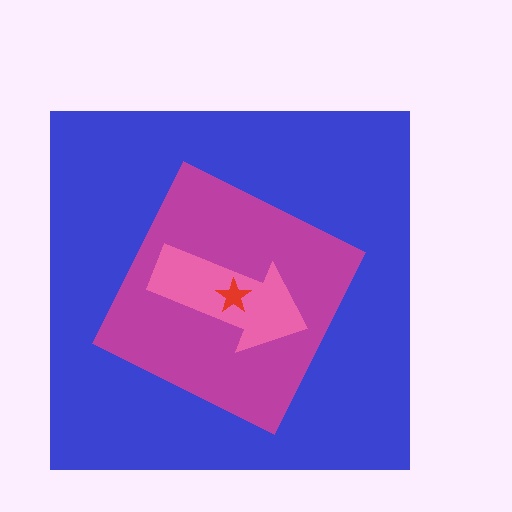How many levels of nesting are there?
4.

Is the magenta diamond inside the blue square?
Yes.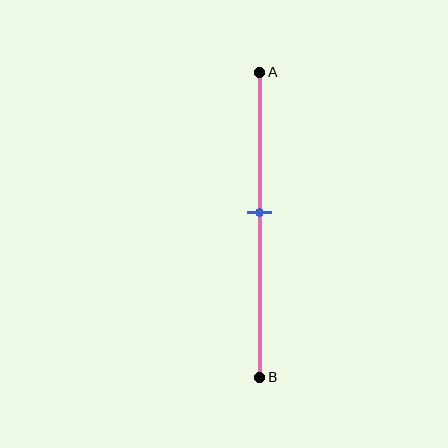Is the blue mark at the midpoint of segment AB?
No, the mark is at about 45% from A, not at the 50% midpoint.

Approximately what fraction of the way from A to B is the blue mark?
The blue mark is approximately 45% of the way from A to B.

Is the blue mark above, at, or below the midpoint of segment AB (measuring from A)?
The blue mark is above the midpoint of segment AB.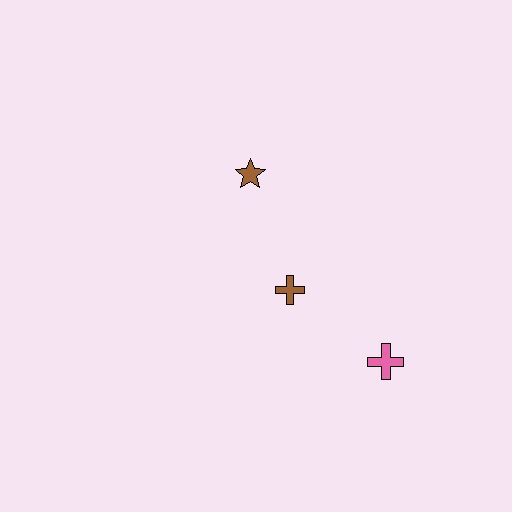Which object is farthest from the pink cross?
The brown star is farthest from the pink cross.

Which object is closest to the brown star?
The brown cross is closest to the brown star.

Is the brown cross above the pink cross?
Yes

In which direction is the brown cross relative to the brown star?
The brown cross is below the brown star.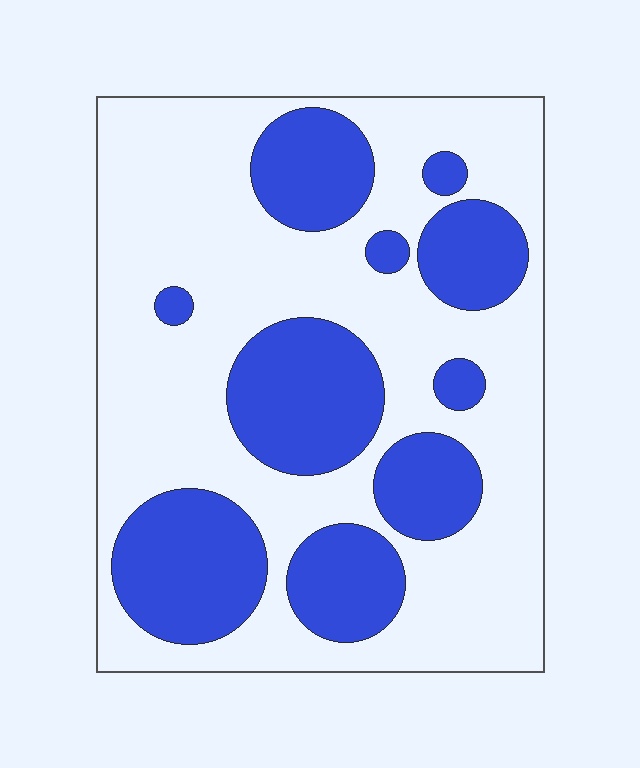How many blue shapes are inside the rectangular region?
10.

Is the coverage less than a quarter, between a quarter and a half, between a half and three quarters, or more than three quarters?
Between a quarter and a half.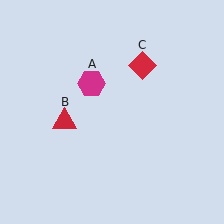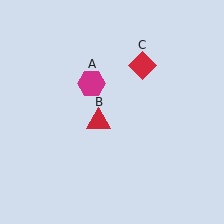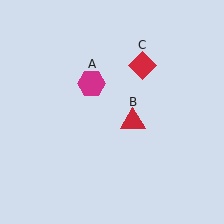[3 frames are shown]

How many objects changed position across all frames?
1 object changed position: red triangle (object B).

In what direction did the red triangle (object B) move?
The red triangle (object B) moved right.